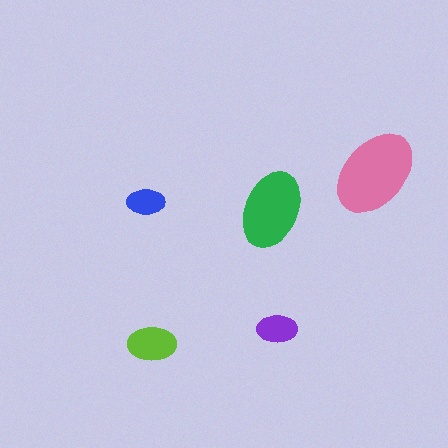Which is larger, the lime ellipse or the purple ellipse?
The lime one.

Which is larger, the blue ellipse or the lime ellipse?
The lime one.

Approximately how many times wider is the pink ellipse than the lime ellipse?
About 2 times wider.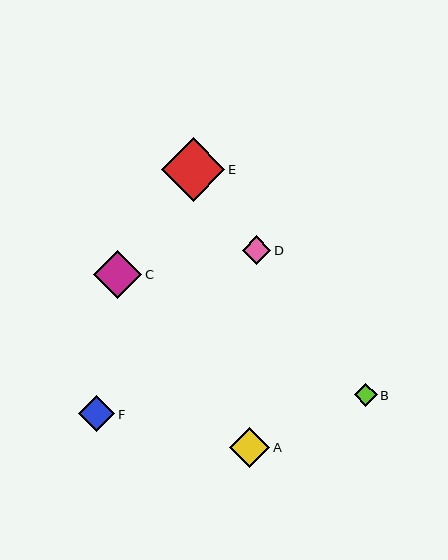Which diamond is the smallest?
Diamond B is the smallest with a size of approximately 23 pixels.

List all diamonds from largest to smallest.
From largest to smallest: E, C, A, F, D, B.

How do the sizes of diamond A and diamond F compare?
Diamond A and diamond F are approximately the same size.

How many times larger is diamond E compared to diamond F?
Diamond E is approximately 1.7 times the size of diamond F.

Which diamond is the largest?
Diamond E is the largest with a size of approximately 63 pixels.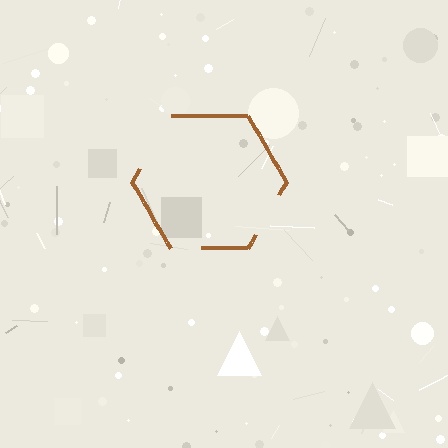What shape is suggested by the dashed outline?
The dashed outline suggests a hexagon.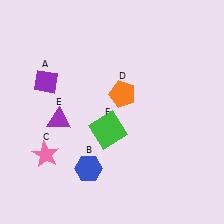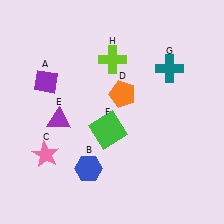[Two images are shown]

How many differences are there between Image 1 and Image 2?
There are 2 differences between the two images.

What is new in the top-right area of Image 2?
A lime cross (H) was added in the top-right area of Image 2.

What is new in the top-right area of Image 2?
A teal cross (G) was added in the top-right area of Image 2.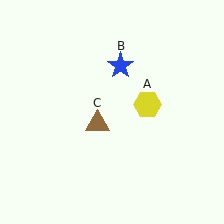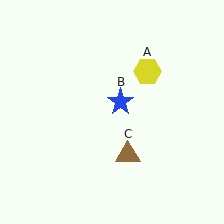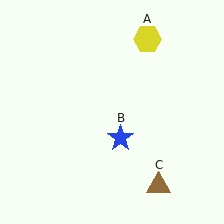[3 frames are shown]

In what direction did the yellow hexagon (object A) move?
The yellow hexagon (object A) moved up.